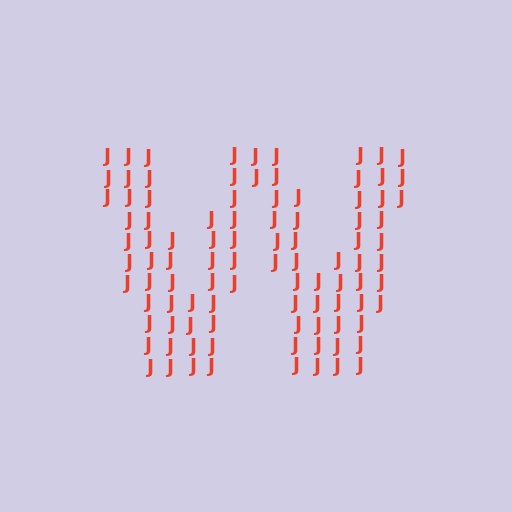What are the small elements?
The small elements are letter J's.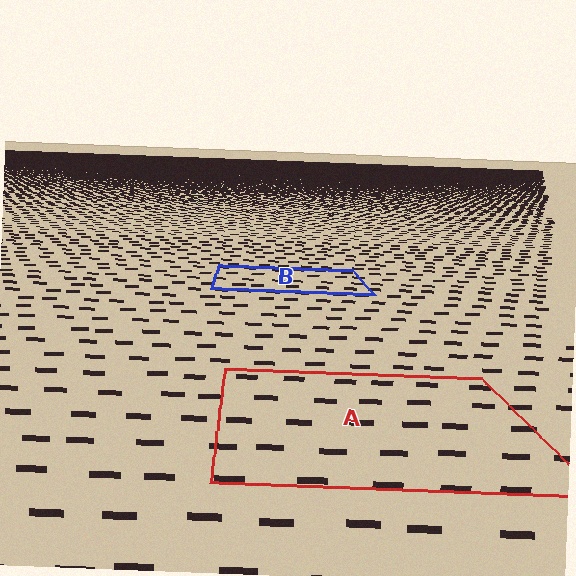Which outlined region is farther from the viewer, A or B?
Region B is farther from the viewer — the texture elements inside it appear smaller and more densely packed.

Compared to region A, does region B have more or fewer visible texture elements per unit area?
Region B has more texture elements per unit area — they are packed more densely because it is farther away.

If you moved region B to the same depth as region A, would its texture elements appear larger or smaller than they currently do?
They would appear larger. At a closer depth, the same texture elements are projected at a bigger on-screen size.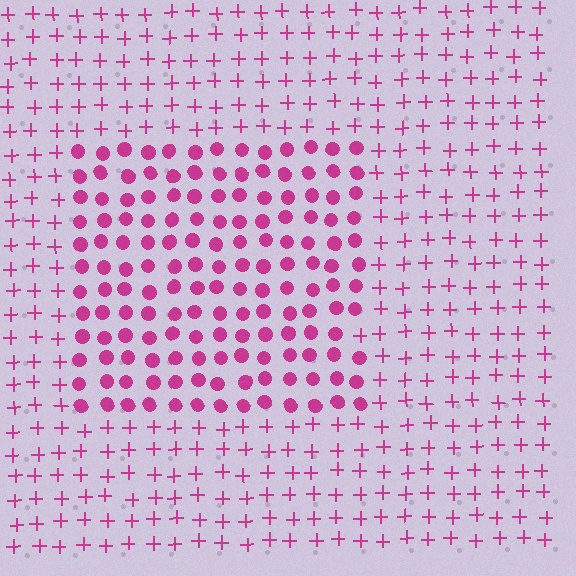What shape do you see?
I see a rectangle.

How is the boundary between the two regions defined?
The boundary is defined by a change in element shape: circles inside vs. plus signs outside. All elements share the same color and spacing.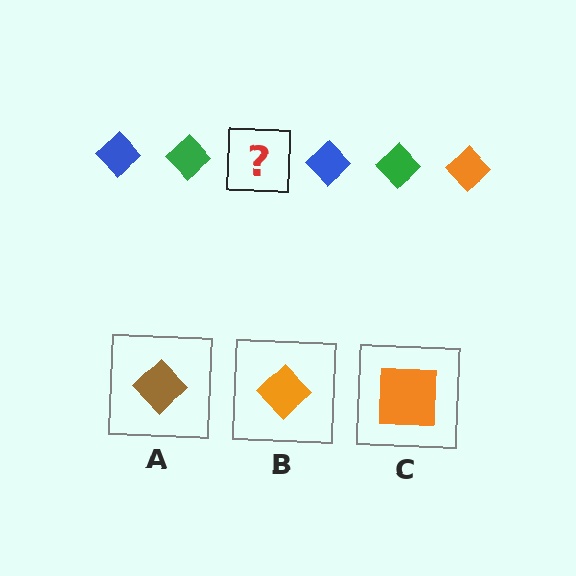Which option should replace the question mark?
Option B.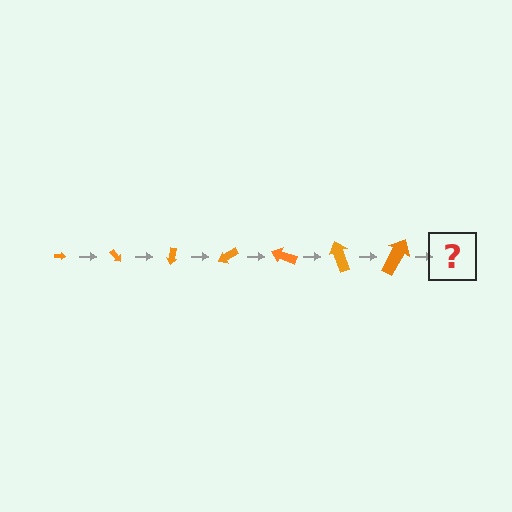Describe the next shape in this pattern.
It should be an arrow, larger than the previous one and rotated 350 degrees from the start.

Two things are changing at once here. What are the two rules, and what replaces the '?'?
The two rules are that the arrow grows larger each step and it rotates 50 degrees each step. The '?' should be an arrow, larger than the previous one and rotated 350 degrees from the start.